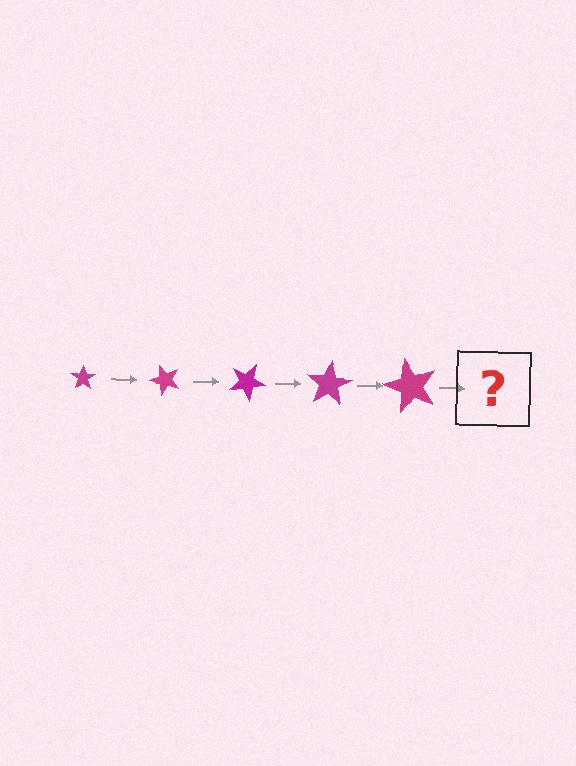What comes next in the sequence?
The next element should be a star, larger than the previous one and rotated 250 degrees from the start.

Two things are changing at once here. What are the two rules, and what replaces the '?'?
The two rules are that the star grows larger each step and it rotates 50 degrees each step. The '?' should be a star, larger than the previous one and rotated 250 degrees from the start.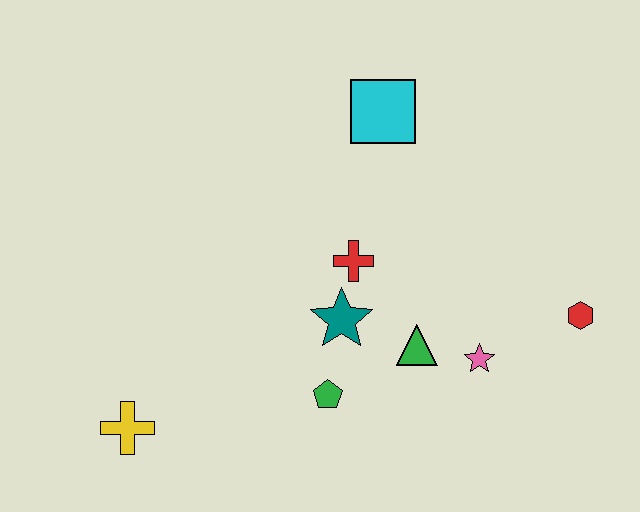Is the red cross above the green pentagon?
Yes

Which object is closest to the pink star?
The green triangle is closest to the pink star.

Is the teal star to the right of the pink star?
No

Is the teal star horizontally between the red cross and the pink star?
No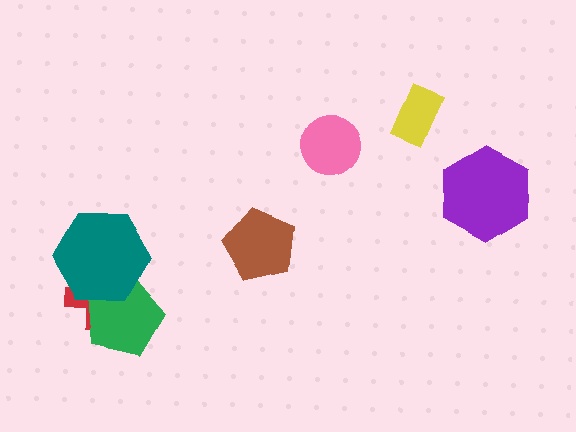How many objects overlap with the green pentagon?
2 objects overlap with the green pentagon.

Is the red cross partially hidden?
Yes, it is partially covered by another shape.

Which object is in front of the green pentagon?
The teal hexagon is in front of the green pentagon.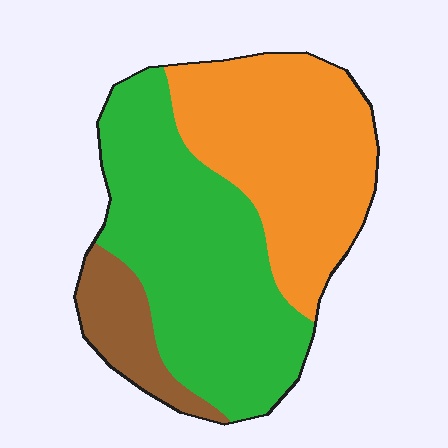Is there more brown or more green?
Green.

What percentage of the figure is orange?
Orange covers 40% of the figure.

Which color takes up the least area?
Brown, at roughly 10%.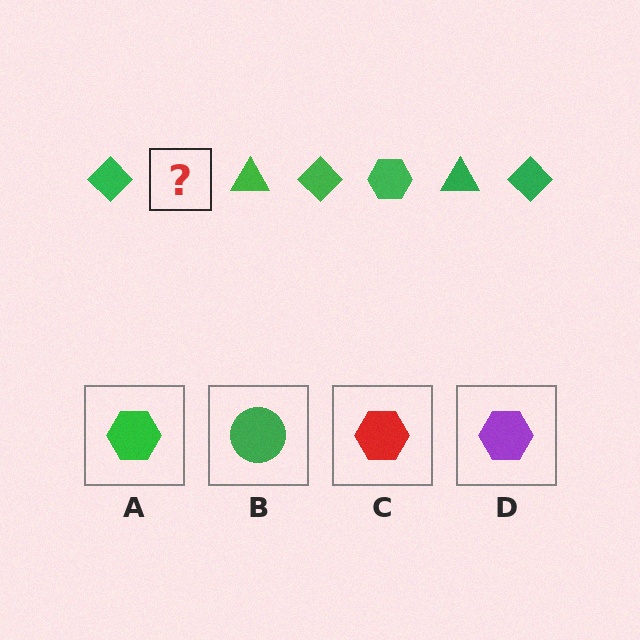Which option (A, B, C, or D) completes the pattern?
A.